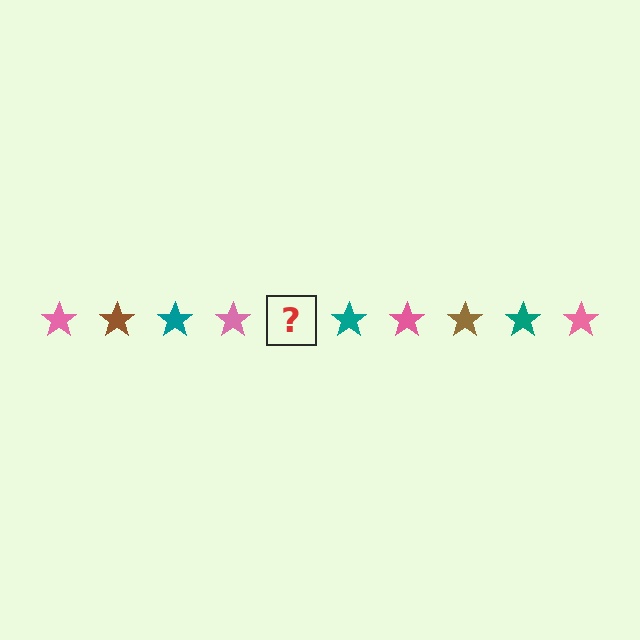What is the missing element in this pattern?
The missing element is a brown star.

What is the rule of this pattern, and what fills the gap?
The rule is that the pattern cycles through pink, brown, teal stars. The gap should be filled with a brown star.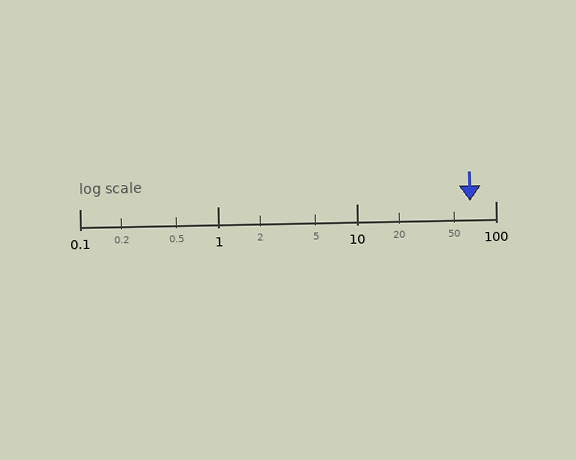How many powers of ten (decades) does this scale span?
The scale spans 3 decades, from 0.1 to 100.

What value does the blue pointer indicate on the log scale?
The pointer indicates approximately 65.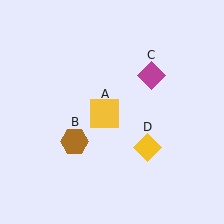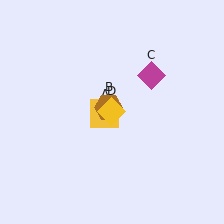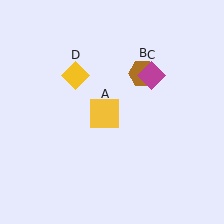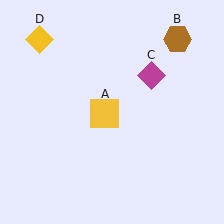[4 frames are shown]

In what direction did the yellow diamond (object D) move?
The yellow diamond (object D) moved up and to the left.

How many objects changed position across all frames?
2 objects changed position: brown hexagon (object B), yellow diamond (object D).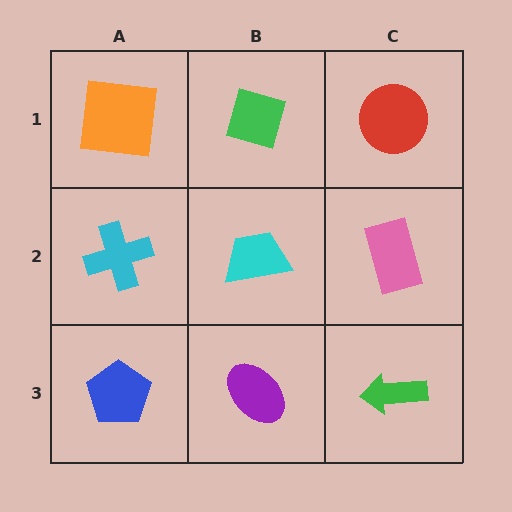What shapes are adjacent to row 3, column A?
A cyan cross (row 2, column A), a purple ellipse (row 3, column B).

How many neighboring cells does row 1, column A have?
2.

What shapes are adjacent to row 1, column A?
A cyan cross (row 2, column A), a green diamond (row 1, column B).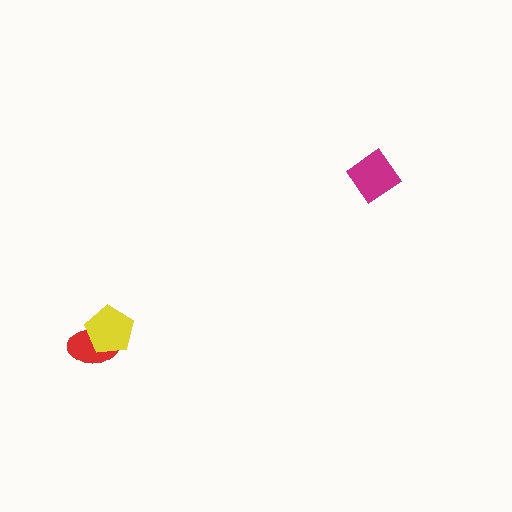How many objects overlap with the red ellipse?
1 object overlaps with the red ellipse.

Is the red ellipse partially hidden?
Yes, it is partially covered by another shape.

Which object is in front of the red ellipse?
The yellow pentagon is in front of the red ellipse.